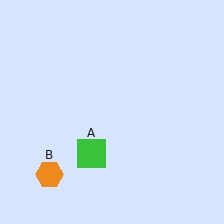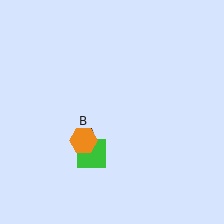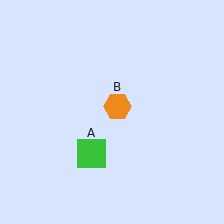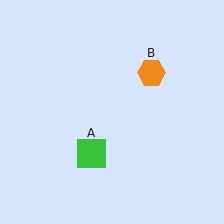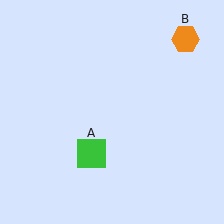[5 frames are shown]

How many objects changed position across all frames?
1 object changed position: orange hexagon (object B).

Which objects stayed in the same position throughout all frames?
Green square (object A) remained stationary.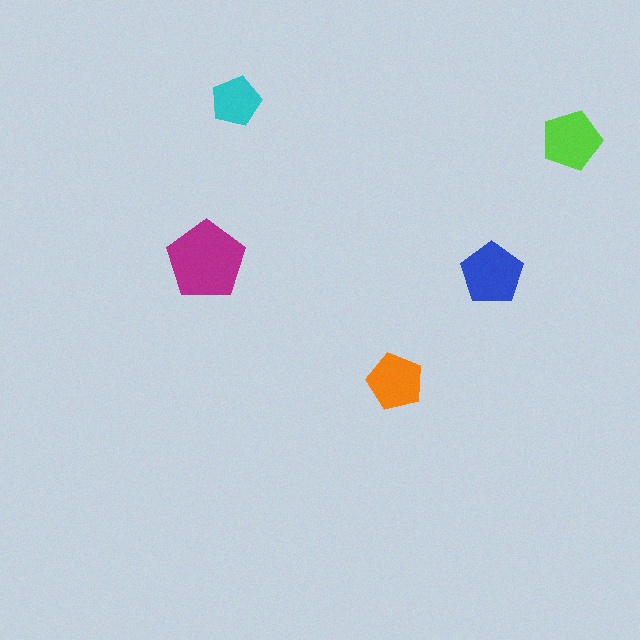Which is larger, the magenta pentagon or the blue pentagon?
The magenta one.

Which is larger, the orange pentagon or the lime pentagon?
The lime one.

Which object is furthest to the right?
The lime pentagon is rightmost.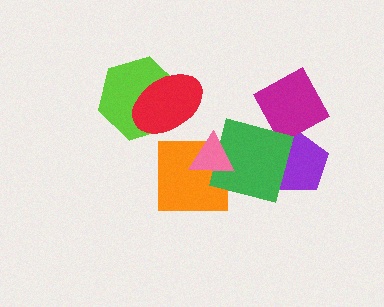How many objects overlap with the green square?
4 objects overlap with the green square.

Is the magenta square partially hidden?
Yes, it is partially covered by another shape.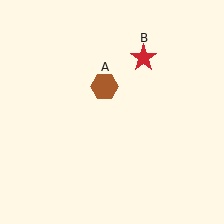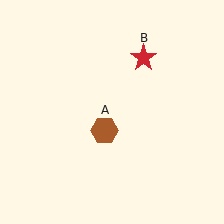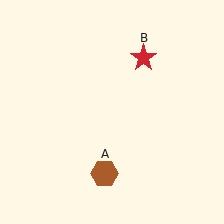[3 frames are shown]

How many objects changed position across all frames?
1 object changed position: brown hexagon (object A).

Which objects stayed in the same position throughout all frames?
Red star (object B) remained stationary.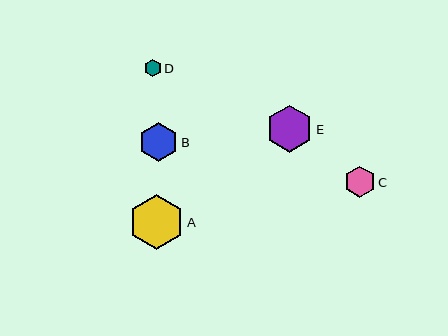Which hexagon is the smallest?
Hexagon D is the smallest with a size of approximately 16 pixels.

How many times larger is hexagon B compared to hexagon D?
Hexagon B is approximately 2.4 times the size of hexagon D.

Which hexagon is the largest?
Hexagon A is the largest with a size of approximately 55 pixels.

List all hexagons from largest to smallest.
From largest to smallest: A, E, B, C, D.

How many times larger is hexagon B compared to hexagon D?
Hexagon B is approximately 2.4 times the size of hexagon D.